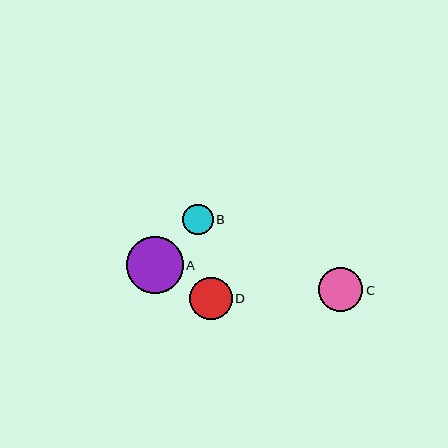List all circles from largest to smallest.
From largest to smallest: A, C, D, B.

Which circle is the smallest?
Circle B is the smallest with a size of approximately 30 pixels.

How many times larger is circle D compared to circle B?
Circle D is approximately 1.4 times the size of circle B.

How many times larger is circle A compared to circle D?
Circle A is approximately 1.3 times the size of circle D.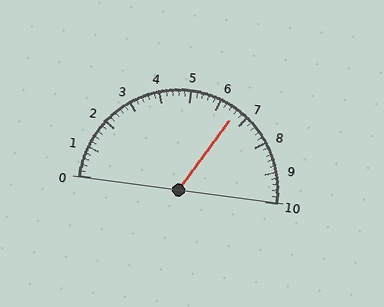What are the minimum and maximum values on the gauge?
The gauge ranges from 0 to 10.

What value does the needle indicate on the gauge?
The needle indicates approximately 6.6.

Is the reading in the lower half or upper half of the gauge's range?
The reading is in the upper half of the range (0 to 10).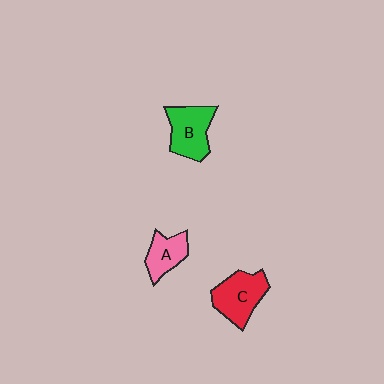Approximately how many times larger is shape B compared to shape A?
Approximately 1.4 times.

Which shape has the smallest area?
Shape A (pink).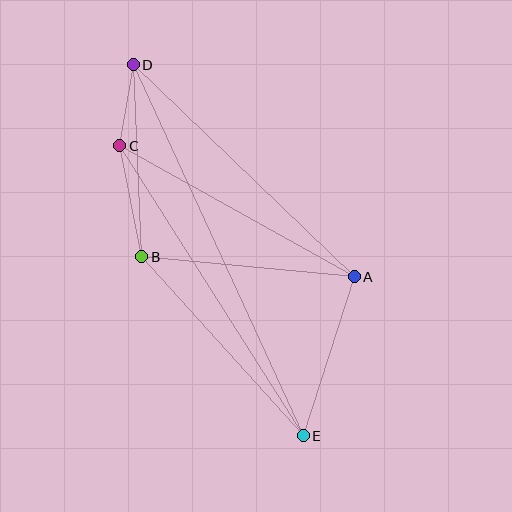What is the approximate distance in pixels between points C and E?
The distance between C and E is approximately 343 pixels.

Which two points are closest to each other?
Points C and D are closest to each other.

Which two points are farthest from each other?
Points D and E are farthest from each other.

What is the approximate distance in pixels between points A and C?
The distance between A and C is approximately 269 pixels.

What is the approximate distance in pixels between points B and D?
The distance between B and D is approximately 192 pixels.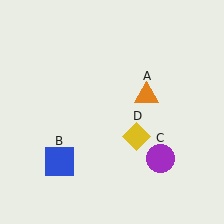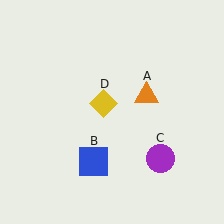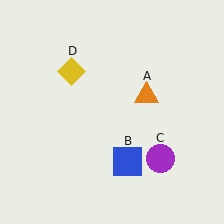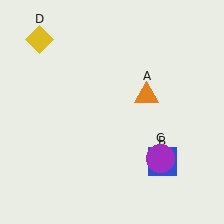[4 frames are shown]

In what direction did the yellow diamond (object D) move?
The yellow diamond (object D) moved up and to the left.